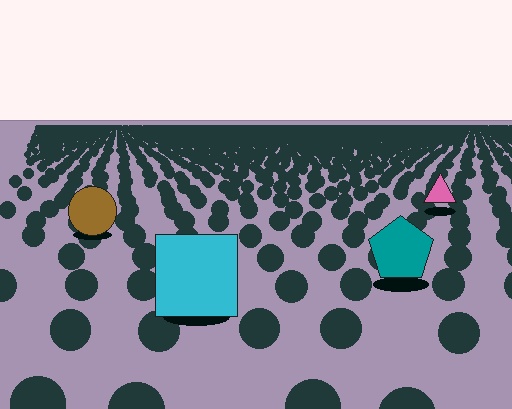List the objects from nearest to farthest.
From nearest to farthest: the cyan square, the teal pentagon, the brown circle, the pink triangle.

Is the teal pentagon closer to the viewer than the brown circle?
Yes. The teal pentagon is closer — you can tell from the texture gradient: the ground texture is coarser near it.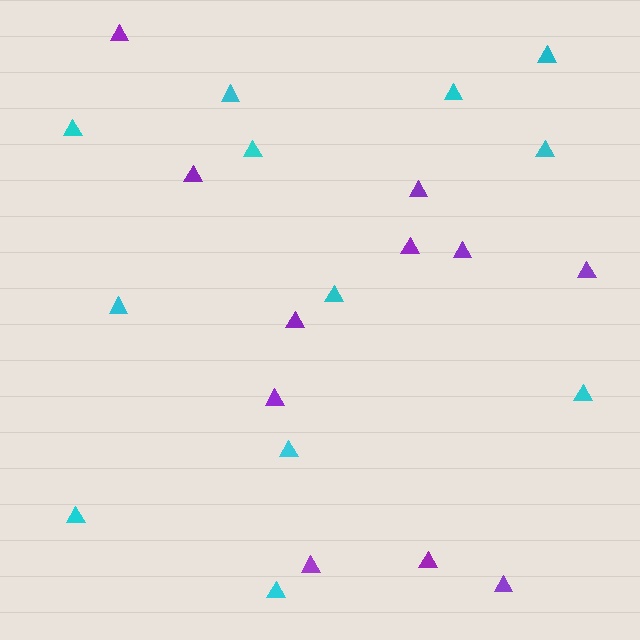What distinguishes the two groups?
There are 2 groups: one group of cyan triangles (12) and one group of purple triangles (11).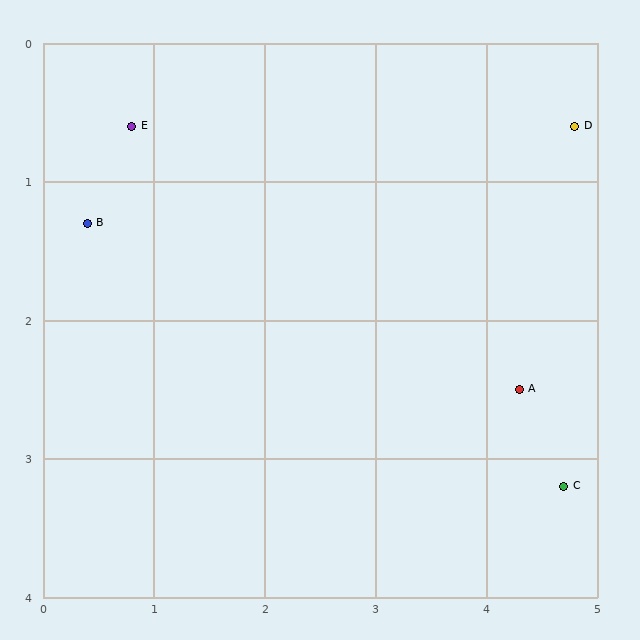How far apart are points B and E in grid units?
Points B and E are about 0.8 grid units apart.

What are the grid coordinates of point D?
Point D is at approximately (4.8, 0.6).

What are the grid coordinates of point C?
Point C is at approximately (4.7, 3.2).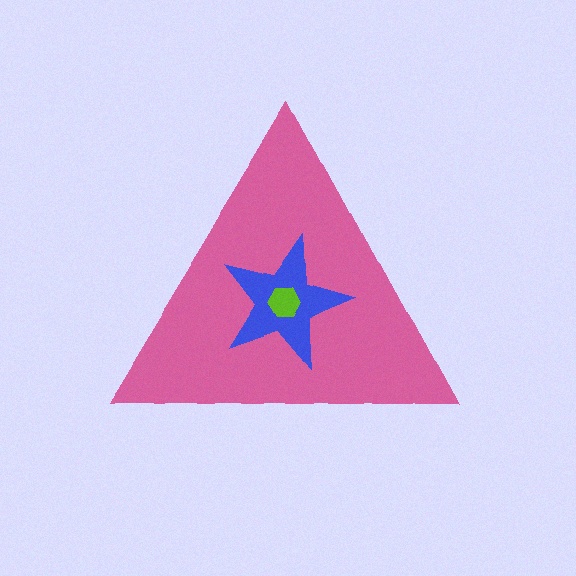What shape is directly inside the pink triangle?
The blue star.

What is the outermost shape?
The pink triangle.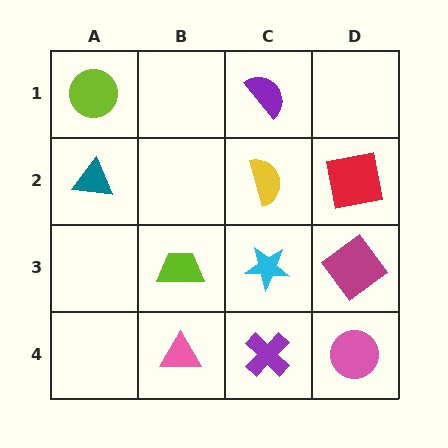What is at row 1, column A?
A lime circle.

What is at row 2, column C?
A yellow semicircle.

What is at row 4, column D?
A pink circle.